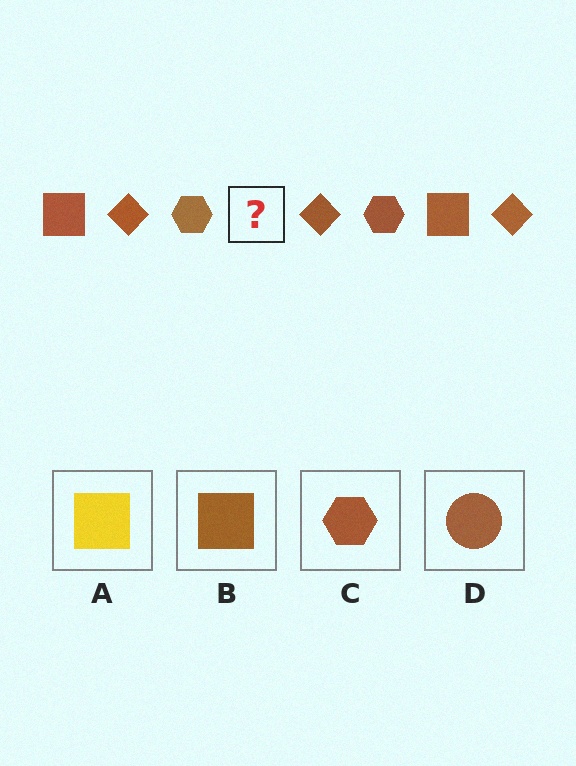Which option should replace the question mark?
Option B.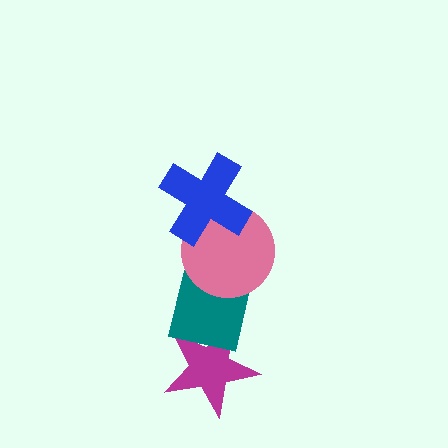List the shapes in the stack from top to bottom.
From top to bottom: the blue cross, the pink circle, the teal square, the magenta star.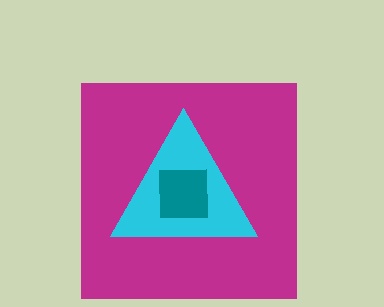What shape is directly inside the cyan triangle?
The teal square.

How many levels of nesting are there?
3.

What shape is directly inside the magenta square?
The cyan triangle.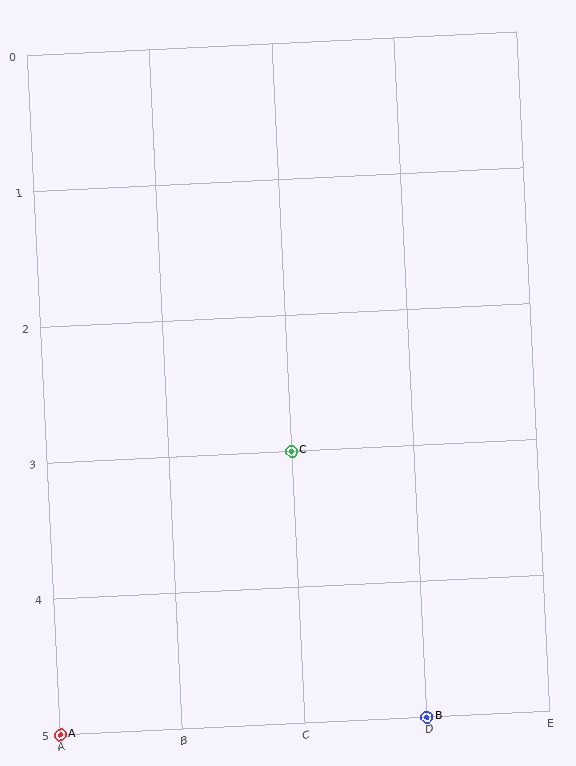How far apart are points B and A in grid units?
Points B and A are 3 columns apart.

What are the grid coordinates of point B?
Point B is at grid coordinates (D, 5).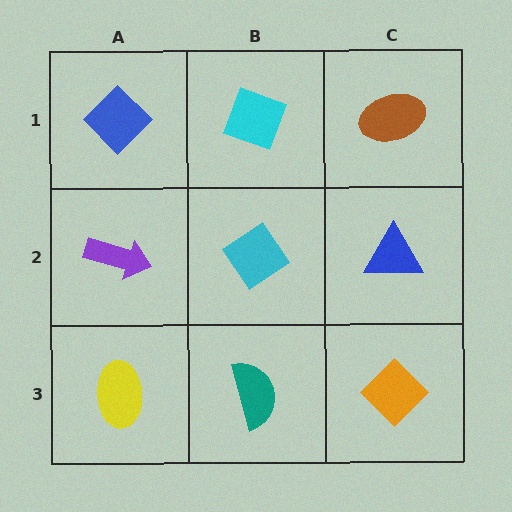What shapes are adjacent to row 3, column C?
A blue triangle (row 2, column C), a teal semicircle (row 3, column B).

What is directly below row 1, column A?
A purple arrow.